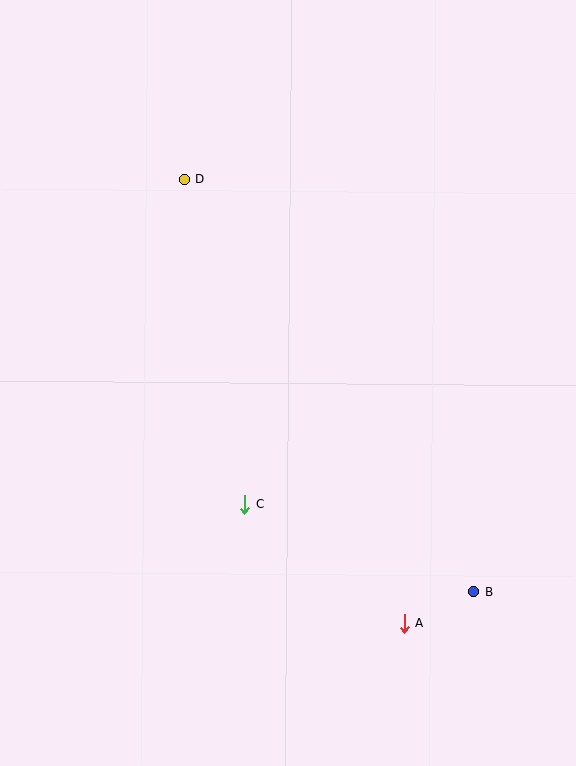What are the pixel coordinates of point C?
Point C is at (245, 504).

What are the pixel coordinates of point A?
Point A is at (404, 623).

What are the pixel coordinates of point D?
Point D is at (184, 179).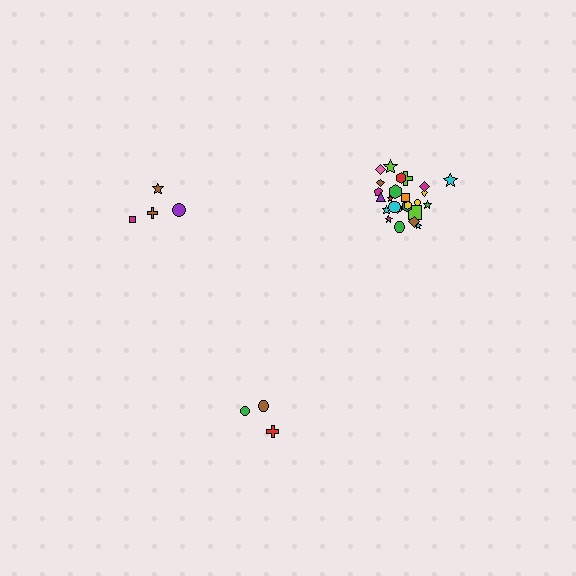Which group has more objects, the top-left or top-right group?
The top-right group.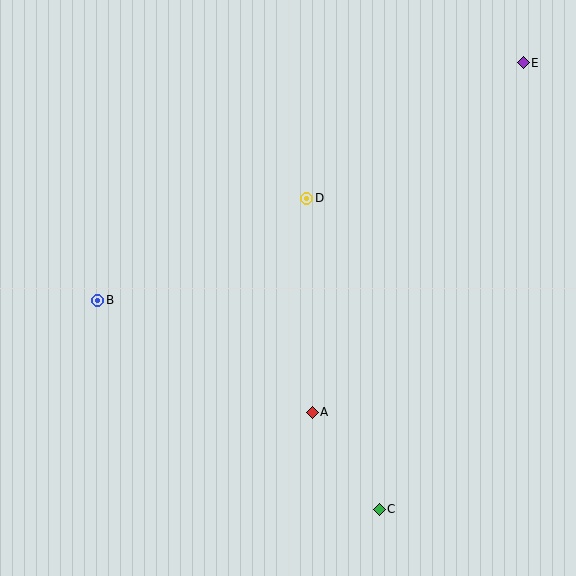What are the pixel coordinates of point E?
Point E is at (523, 63).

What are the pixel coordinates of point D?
Point D is at (307, 198).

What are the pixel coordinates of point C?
Point C is at (379, 509).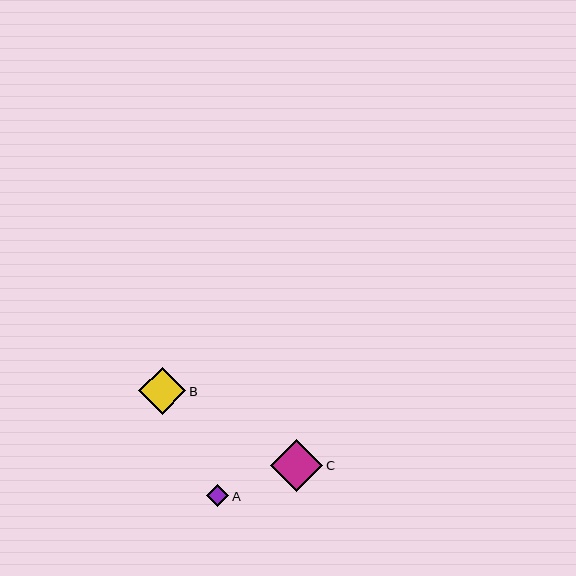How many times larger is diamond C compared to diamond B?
Diamond C is approximately 1.1 times the size of diamond B.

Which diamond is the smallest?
Diamond A is the smallest with a size of approximately 23 pixels.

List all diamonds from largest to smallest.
From largest to smallest: C, B, A.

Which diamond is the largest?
Diamond C is the largest with a size of approximately 52 pixels.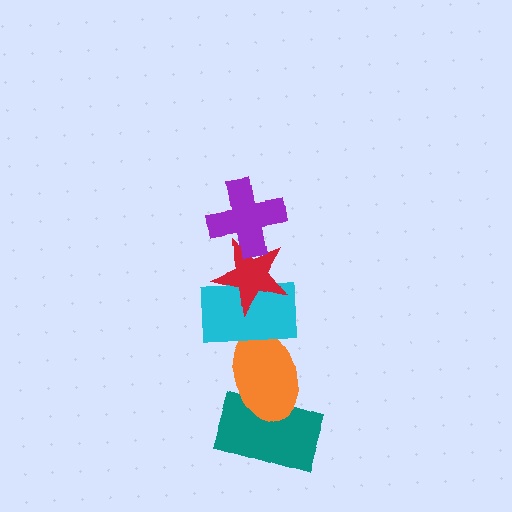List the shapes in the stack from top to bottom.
From top to bottom: the purple cross, the red star, the cyan rectangle, the orange ellipse, the teal rectangle.